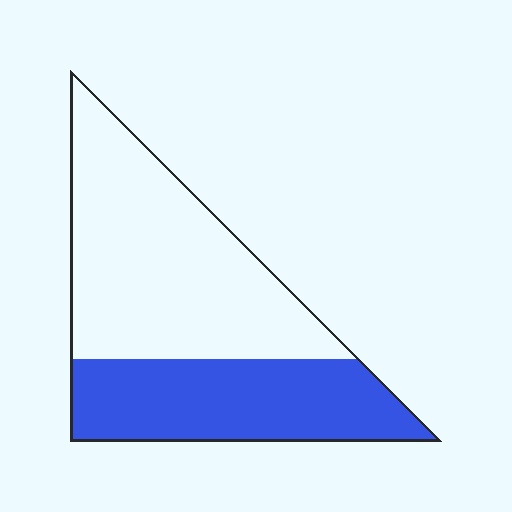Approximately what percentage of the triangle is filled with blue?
Approximately 40%.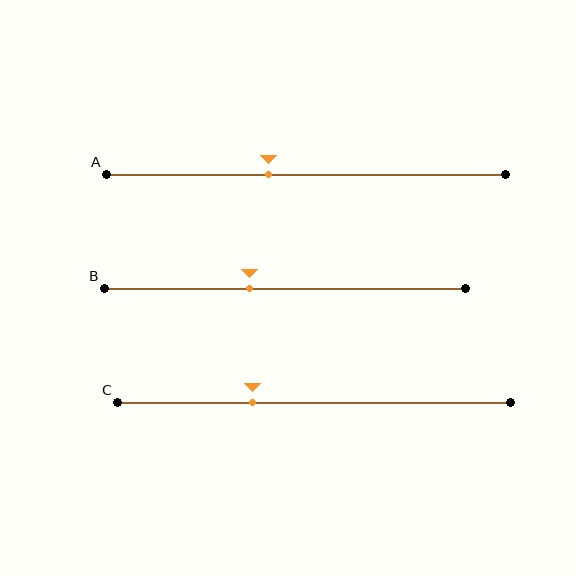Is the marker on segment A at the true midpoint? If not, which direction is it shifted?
No, the marker on segment A is shifted to the left by about 9% of the segment length.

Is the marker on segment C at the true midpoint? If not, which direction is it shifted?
No, the marker on segment C is shifted to the left by about 16% of the segment length.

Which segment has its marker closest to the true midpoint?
Segment A has its marker closest to the true midpoint.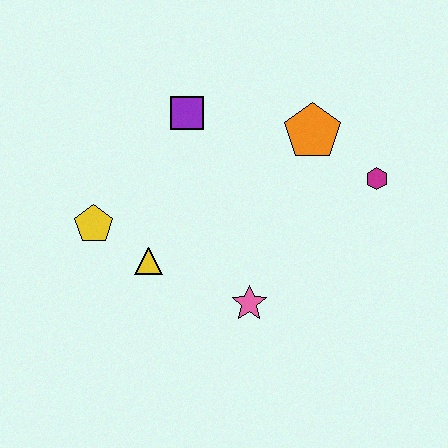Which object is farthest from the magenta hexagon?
The yellow pentagon is farthest from the magenta hexagon.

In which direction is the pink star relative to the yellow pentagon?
The pink star is to the right of the yellow pentagon.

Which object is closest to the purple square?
The orange pentagon is closest to the purple square.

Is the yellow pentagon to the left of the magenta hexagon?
Yes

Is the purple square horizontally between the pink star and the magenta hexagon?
No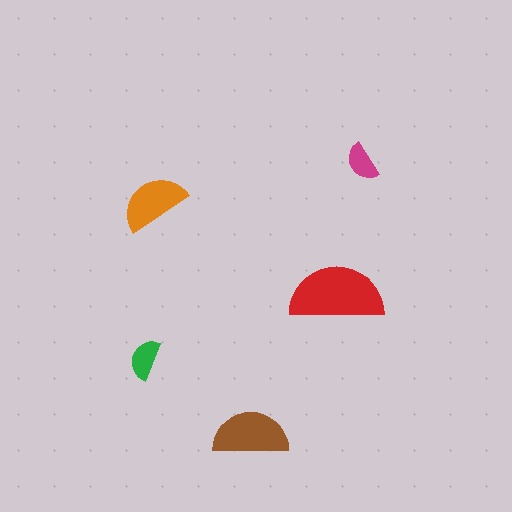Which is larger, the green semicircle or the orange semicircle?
The orange one.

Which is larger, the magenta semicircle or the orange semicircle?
The orange one.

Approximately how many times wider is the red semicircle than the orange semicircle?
About 1.5 times wider.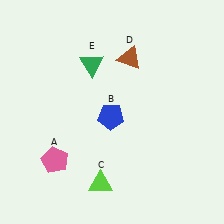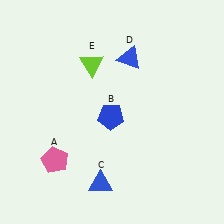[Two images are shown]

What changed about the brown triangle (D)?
In Image 1, D is brown. In Image 2, it changed to blue.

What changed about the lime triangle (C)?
In Image 1, C is lime. In Image 2, it changed to blue.